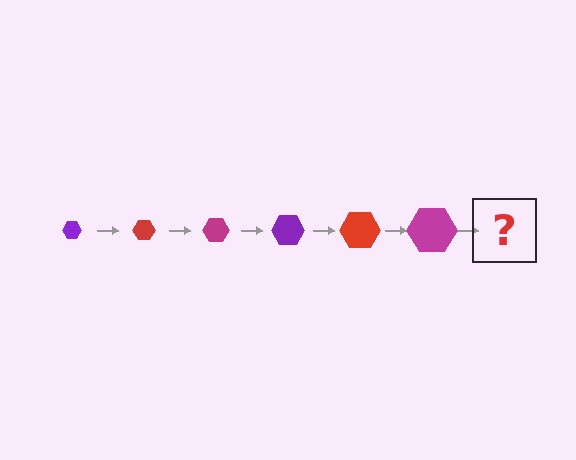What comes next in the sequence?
The next element should be a purple hexagon, larger than the previous one.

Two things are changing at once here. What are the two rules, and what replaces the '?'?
The two rules are that the hexagon grows larger each step and the color cycles through purple, red, and magenta. The '?' should be a purple hexagon, larger than the previous one.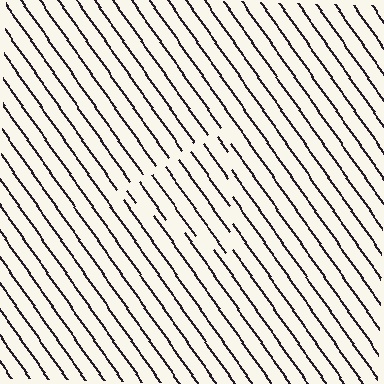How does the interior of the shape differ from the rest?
The interior of the shape contains the same grating, shifted by half a period — the contour is defined by the phase discontinuity where line-ends from the inner and outer gratings abut.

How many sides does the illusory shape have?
3 sides — the line-ends trace a triangle.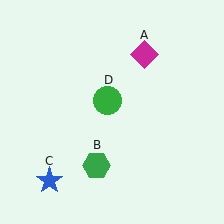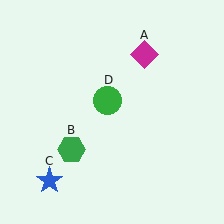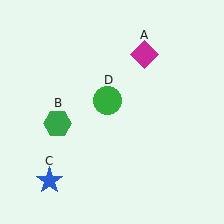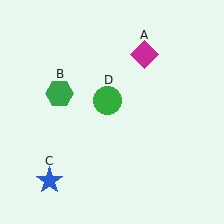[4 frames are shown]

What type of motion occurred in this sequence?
The green hexagon (object B) rotated clockwise around the center of the scene.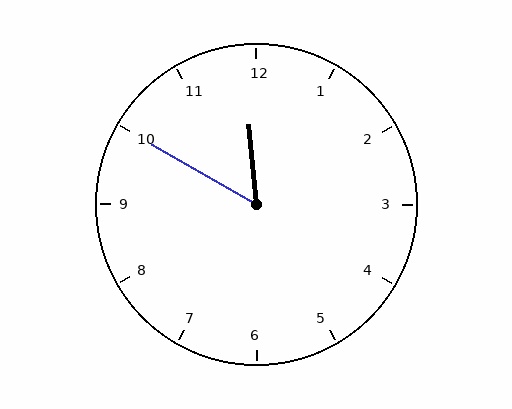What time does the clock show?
11:50.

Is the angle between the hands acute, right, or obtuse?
It is acute.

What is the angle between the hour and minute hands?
Approximately 55 degrees.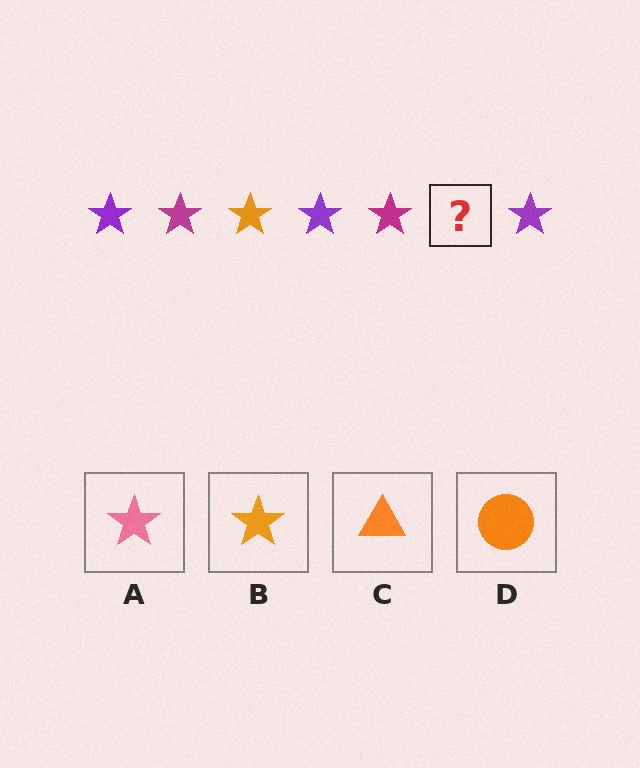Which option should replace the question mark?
Option B.